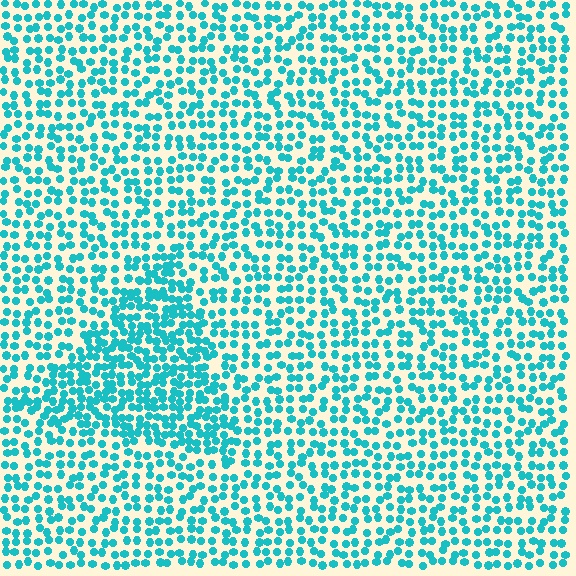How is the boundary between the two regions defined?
The boundary is defined by a change in element density (approximately 1.7x ratio). All elements are the same color, size, and shape.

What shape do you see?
I see a triangle.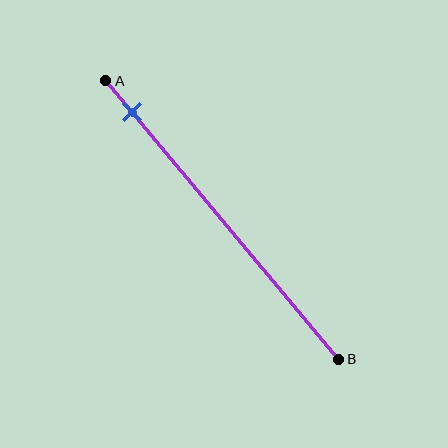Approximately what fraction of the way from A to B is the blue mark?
The blue mark is approximately 10% of the way from A to B.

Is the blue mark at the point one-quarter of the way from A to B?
No, the mark is at about 10% from A, not at the 25% one-quarter point.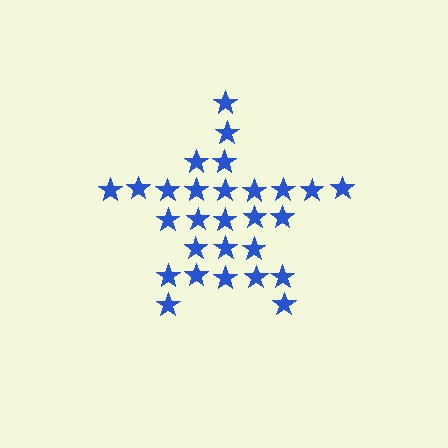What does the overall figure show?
The overall figure shows a star.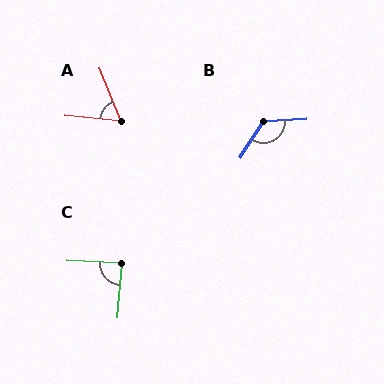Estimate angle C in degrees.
Approximately 89 degrees.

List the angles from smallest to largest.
A (63°), C (89°), B (126°).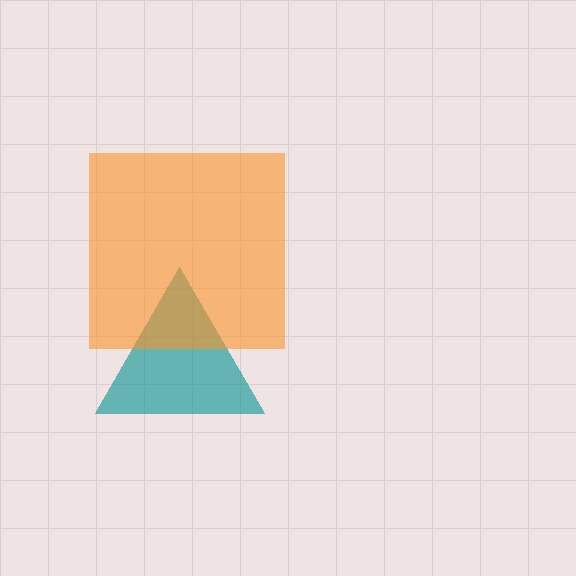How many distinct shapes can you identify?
There are 2 distinct shapes: a teal triangle, an orange square.